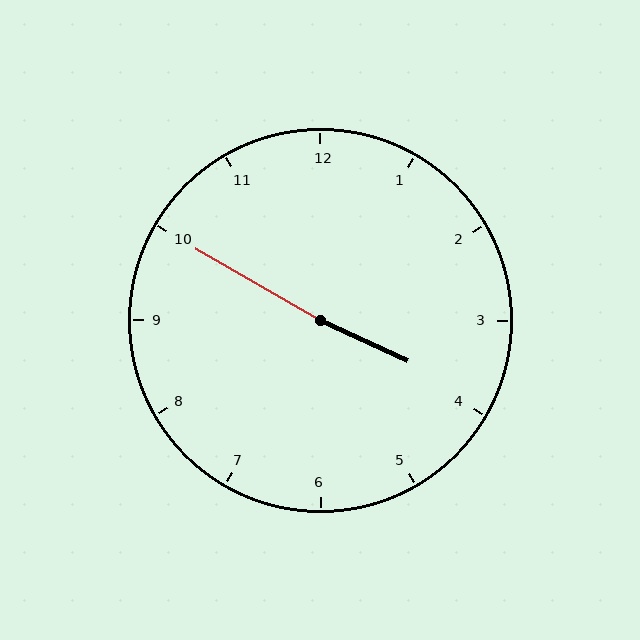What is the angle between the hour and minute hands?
Approximately 175 degrees.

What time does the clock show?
3:50.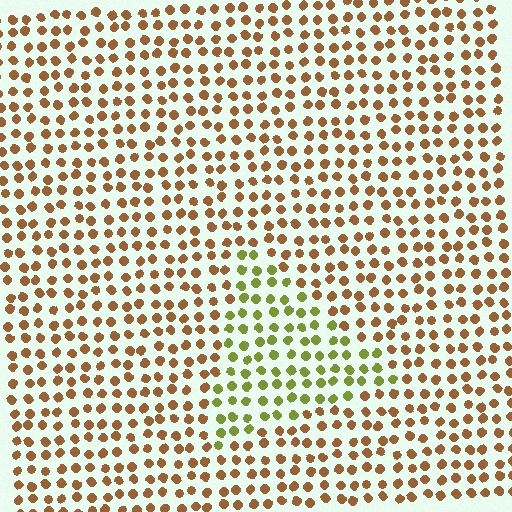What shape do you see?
I see a triangle.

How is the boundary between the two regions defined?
The boundary is defined purely by a slight shift in hue (about 51 degrees). Spacing, size, and orientation are identical on both sides.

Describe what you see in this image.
The image is filled with small brown elements in a uniform arrangement. A triangle-shaped region is visible where the elements are tinted to a slightly different hue, forming a subtle color boundary.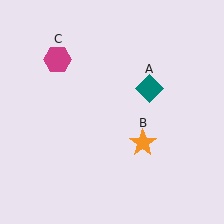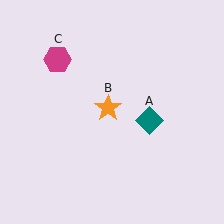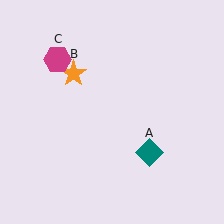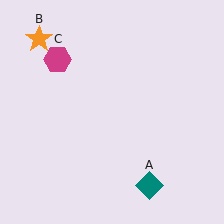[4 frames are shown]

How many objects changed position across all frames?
2 objects changed position: teal diamond (object A), orange star (object B).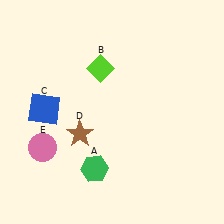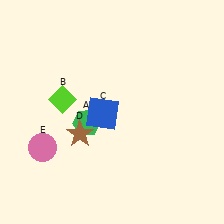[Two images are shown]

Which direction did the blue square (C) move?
The blue square (C) moved right.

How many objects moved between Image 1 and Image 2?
3 objects moved between the two images.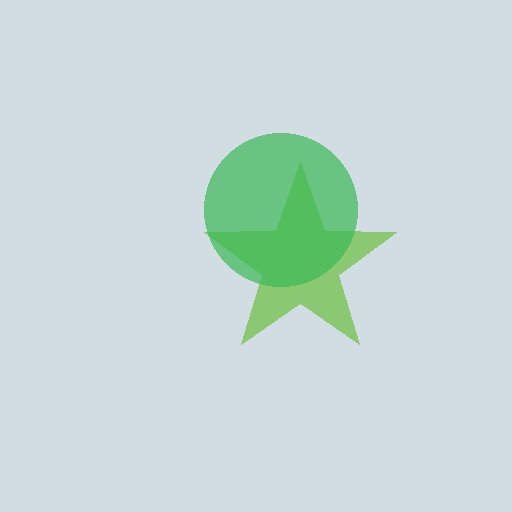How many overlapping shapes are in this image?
There are 2 overlapping shapes in the image.